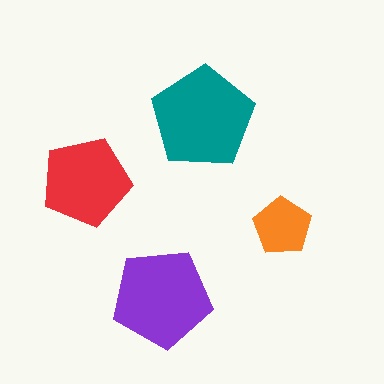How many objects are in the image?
There are 4 objects in the image.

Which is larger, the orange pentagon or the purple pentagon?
The purple one.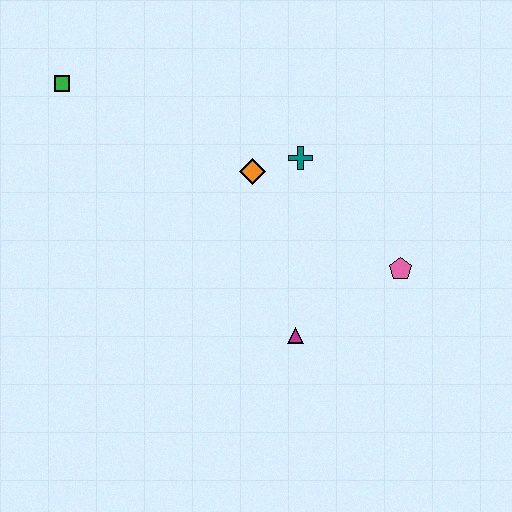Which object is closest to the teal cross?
The orange diamond is closest to the teal cross.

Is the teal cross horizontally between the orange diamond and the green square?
No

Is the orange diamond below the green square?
Yes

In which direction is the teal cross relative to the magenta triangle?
The teal cross is above the magenta triangle.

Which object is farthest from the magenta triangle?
The green square is farthest from the magenta triangle.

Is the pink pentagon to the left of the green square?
No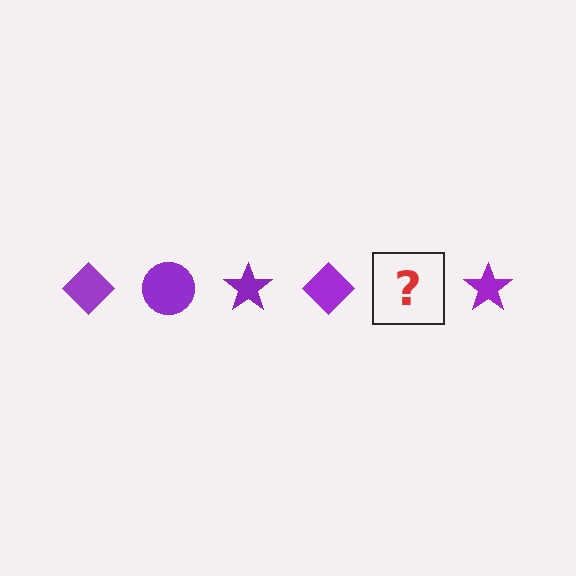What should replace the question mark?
The question mark should be replaced with a purple circle.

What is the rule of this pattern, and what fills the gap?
The rule is that the pattern cycles through diamond, circle, star shapes in purple. The gap should be filled with a purple circle.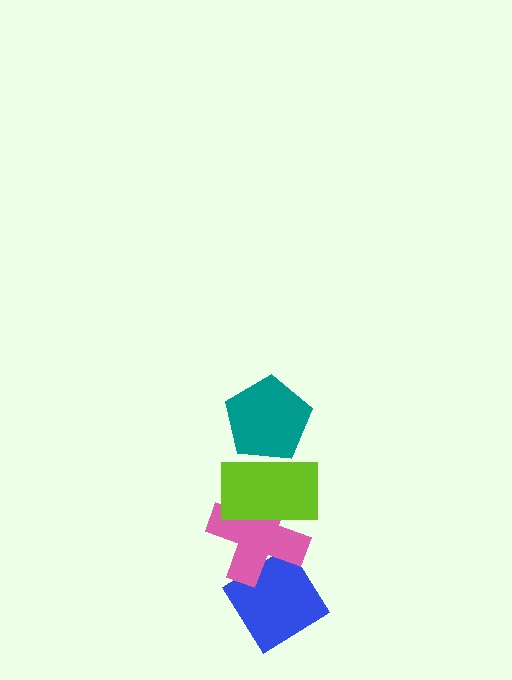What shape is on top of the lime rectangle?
The teal pentagon is on top of the lime rectangle.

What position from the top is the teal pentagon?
The teal pentagon is 1st from the top.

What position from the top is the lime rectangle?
The lime rectangle is 2nd from the top.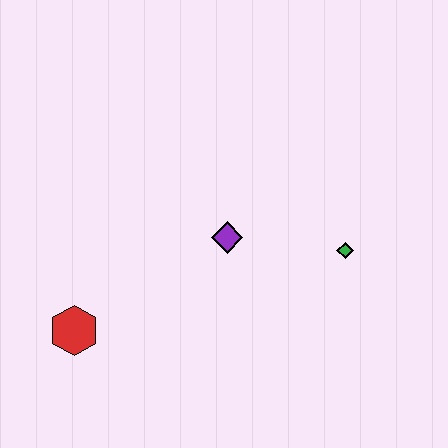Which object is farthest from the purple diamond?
The red hexagon is farthest from the purple diamond.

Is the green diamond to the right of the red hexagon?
Yes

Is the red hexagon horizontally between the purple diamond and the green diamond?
No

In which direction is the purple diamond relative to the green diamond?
The purple diamond is to the left of the green diamond.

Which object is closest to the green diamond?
The purple diamond is closest to the green diamond.